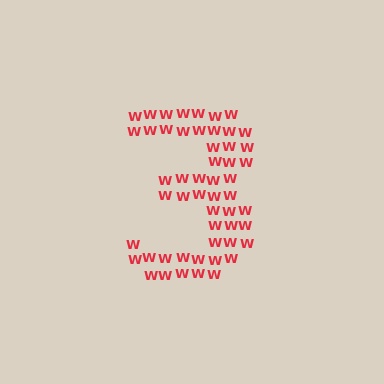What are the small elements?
The small elements are letter W's.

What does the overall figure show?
The overall figure shows the digit 3.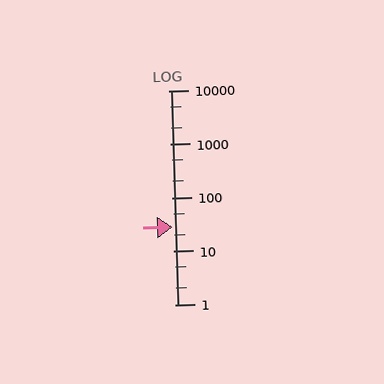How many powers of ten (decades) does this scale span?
The scale spans 4 decades, from 1 to 10000.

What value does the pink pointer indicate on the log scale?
The pointer indicates approximately 28.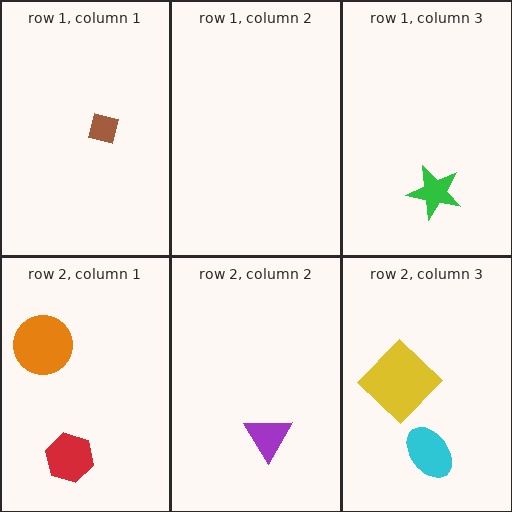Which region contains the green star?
The row 1, column 3 region.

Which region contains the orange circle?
The row 2, column 1 region.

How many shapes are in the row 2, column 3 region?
2.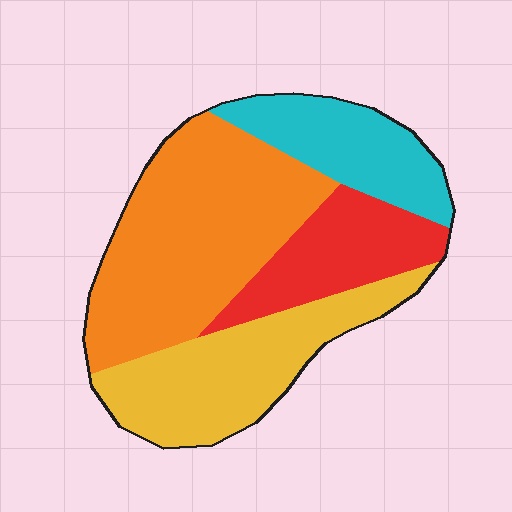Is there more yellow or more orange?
Orange.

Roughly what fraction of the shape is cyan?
Cyan covers 17% of the shape.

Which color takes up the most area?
Orange, at roughly 40%.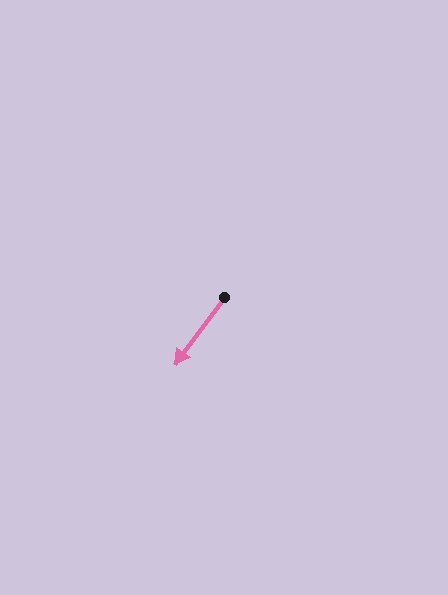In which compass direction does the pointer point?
Southwest.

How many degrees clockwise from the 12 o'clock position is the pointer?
Approximately 216 degrees.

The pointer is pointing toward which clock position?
Roughly 7 o'clock.